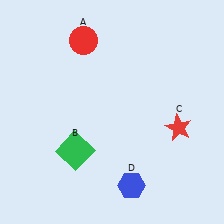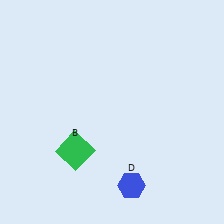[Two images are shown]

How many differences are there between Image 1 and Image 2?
There are 2 differences between the two images.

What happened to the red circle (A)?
The red circle (A) was removed in Image 2. It was in the top-left area of Image 1.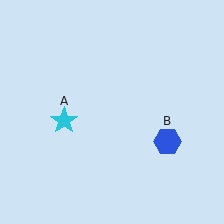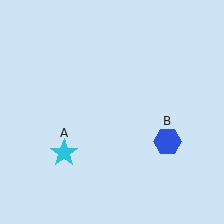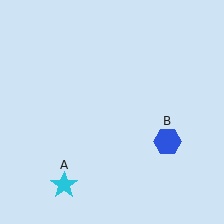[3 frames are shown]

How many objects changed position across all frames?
1 object changed position: cyan star (object A).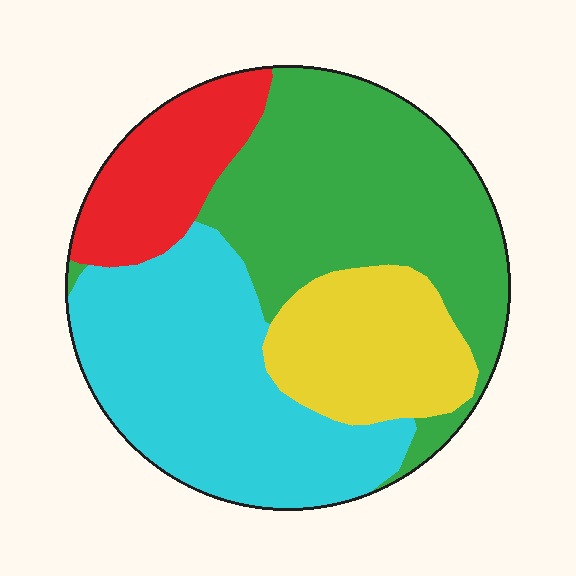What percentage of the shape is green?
Green takes up about three eighths (3/8) of the shape.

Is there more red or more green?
Green.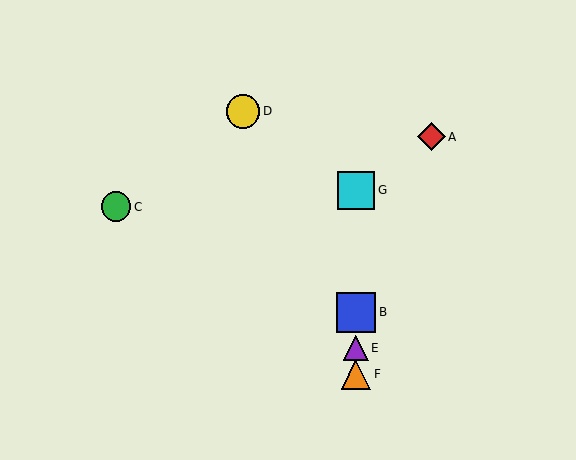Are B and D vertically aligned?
No, B is at x≈356 and D is at x≈243.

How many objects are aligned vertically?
4 objects (B, E, F, G) are aligned vertically.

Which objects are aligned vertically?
Objects B, E, F, G are aligned vertically.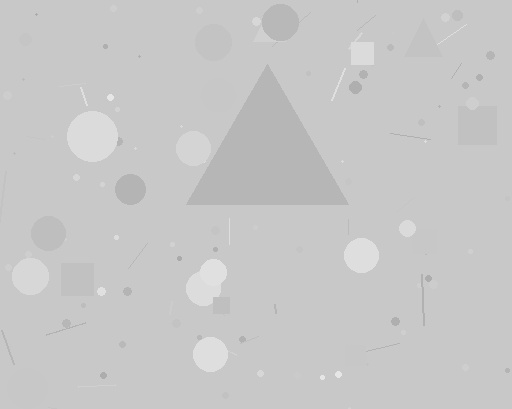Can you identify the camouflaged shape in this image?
The camouflaged shape is a triangle.